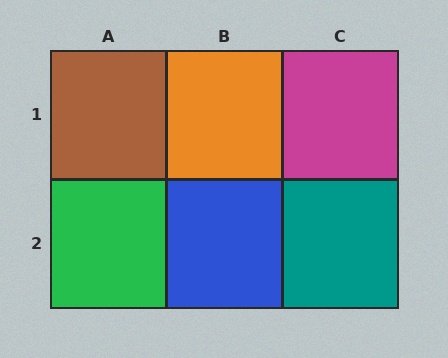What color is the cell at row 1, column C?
Magenta.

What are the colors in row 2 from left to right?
Green, blue, teal.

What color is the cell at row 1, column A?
Brown.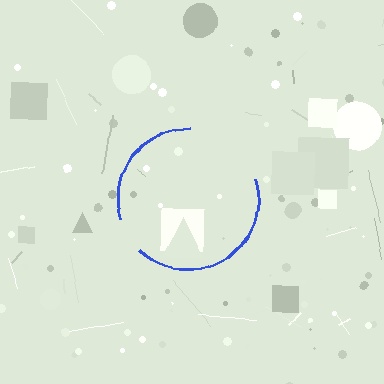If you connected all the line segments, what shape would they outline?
They would outline a circle.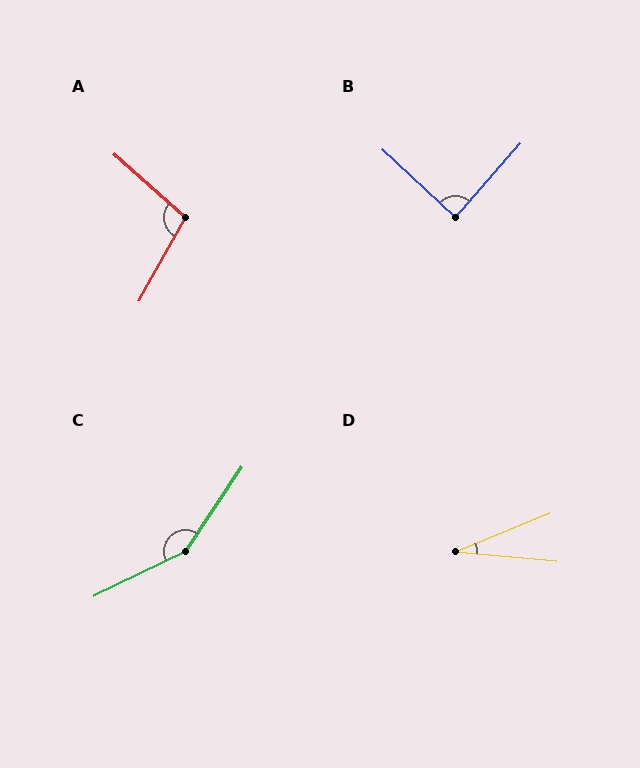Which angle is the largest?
C, at approximately 149 degrees.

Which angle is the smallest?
D, at approximately 28 degrees.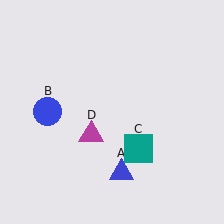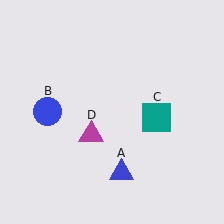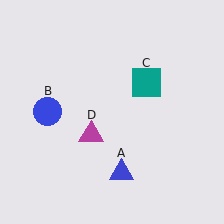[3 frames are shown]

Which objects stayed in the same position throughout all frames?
Blue triangle (object A) and blue circle (object B) and magenta triangle (object D) remained stationary.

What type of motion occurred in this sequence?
The teal square (object C) rotated counterclockwise around the center of the scene.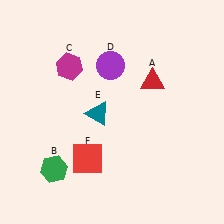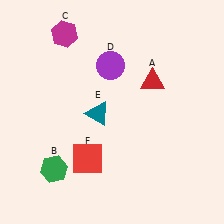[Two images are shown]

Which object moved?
The magenta hexagon (C) moved up.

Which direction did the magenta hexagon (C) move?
The magenta hexagon (C) moved up.